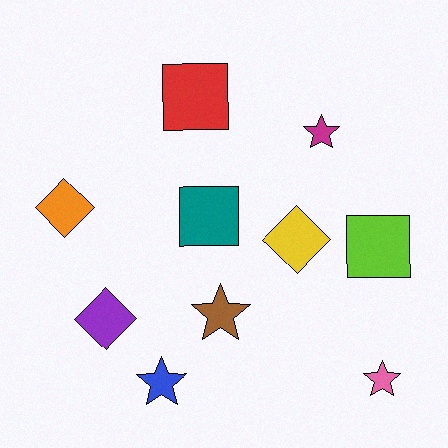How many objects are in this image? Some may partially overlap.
There are 10 objects.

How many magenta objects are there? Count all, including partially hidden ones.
There is 1 magenta object.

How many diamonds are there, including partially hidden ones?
There are 3 diamonds.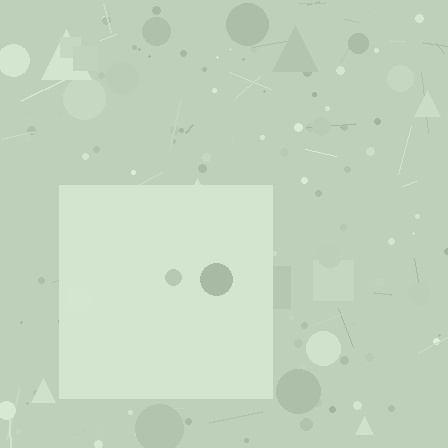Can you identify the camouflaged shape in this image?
The camouflaged shape is a square.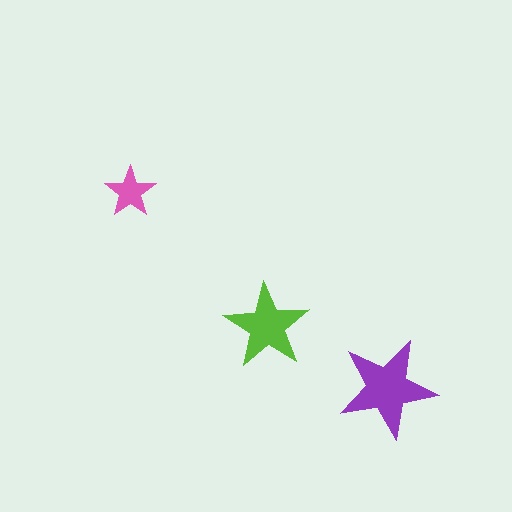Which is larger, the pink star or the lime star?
The lime one.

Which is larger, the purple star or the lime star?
The purple one.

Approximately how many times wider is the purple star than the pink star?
About 2 times wider.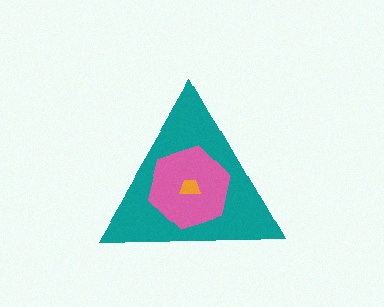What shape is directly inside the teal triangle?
The pink hexagon.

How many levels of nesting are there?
3.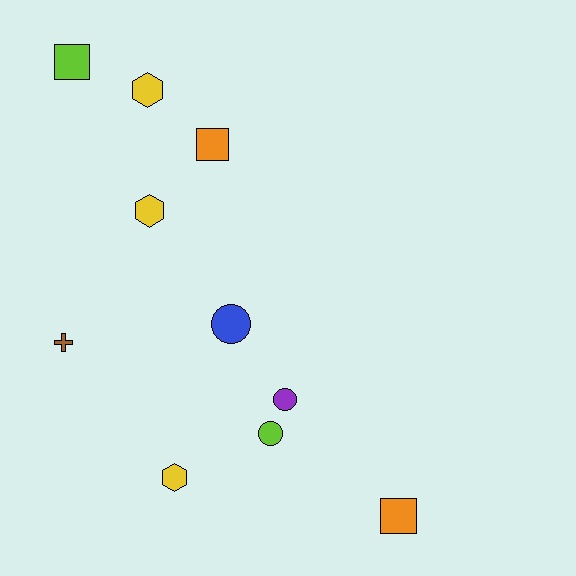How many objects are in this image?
There are 10 objects.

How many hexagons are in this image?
There are 3 hexagons.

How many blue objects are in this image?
There is 1 blue object.